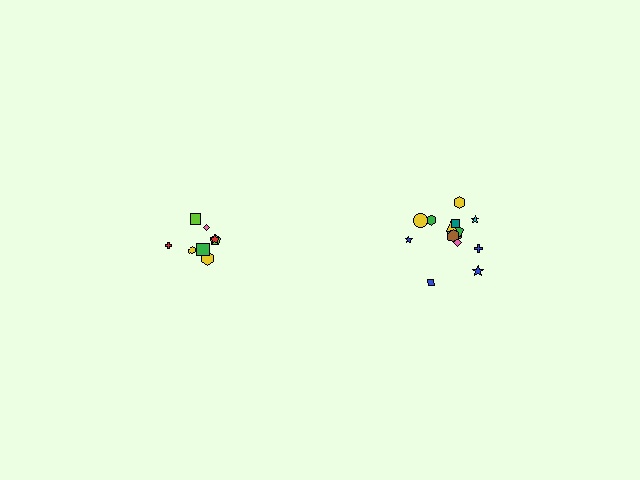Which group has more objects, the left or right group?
The right group.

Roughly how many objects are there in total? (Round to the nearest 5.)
Roughly 25 objects in total.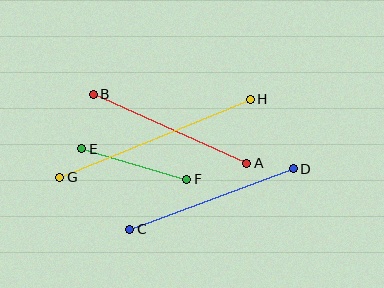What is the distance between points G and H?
The distance is approximately 206 pixels.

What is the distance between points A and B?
The distance is approximately 168 pixels.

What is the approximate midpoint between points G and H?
The midpoint is at approximately (155, 138) pixels.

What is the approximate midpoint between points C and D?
The midpoint is at approximately (211, 199) pixels.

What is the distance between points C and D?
The distance is approximately 174 pixels.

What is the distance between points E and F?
The distance is approximately 109 pixels.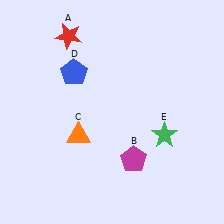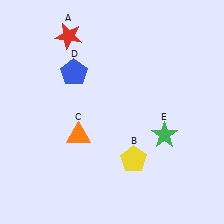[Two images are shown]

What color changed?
The pentagon (B) changed from magenta in Image 1 to yellow in Image 2.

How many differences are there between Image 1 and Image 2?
There is 1 difference between the two images.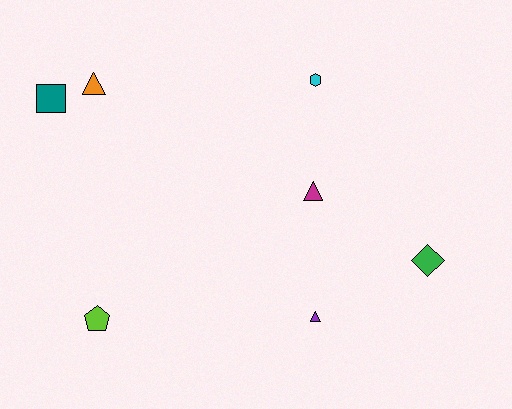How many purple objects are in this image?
There is 1 purple object.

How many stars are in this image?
There are no stars.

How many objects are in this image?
There are 7 objects.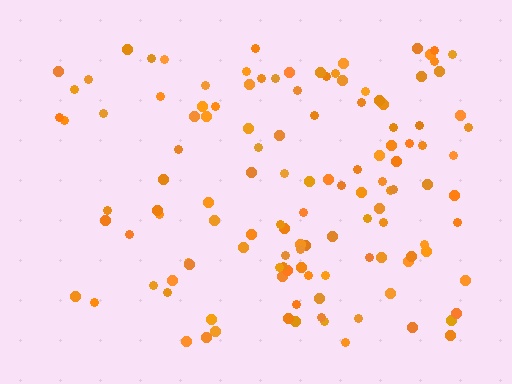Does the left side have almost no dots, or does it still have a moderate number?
Still a moderate number, just noticeably fewer than the right.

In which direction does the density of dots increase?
From left to right, with the right side densest.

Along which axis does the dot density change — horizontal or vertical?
Horizontal.